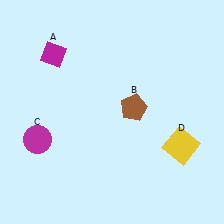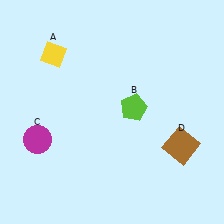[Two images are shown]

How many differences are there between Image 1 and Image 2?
There are 3 differences between the two images.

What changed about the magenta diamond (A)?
In Image 1, A is magenta. In Image 2, it changed to yellow.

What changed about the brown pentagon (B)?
In Image 1, B is brown. In Image 2, it changed to lime.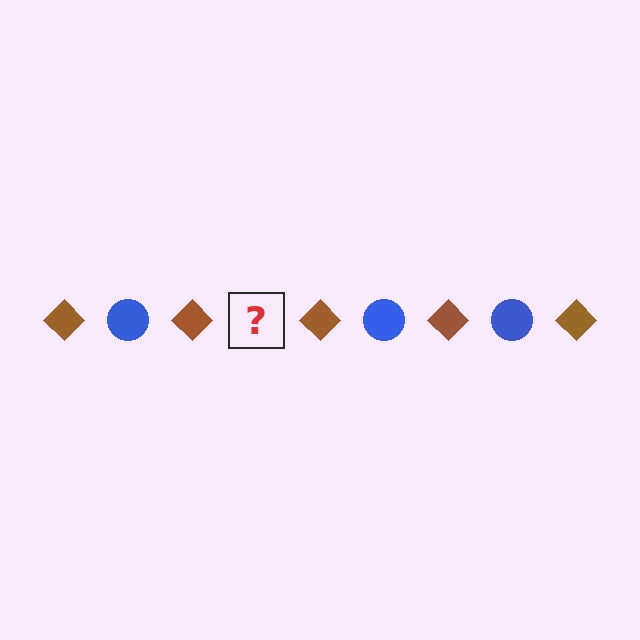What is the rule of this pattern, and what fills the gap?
The rule is that the pattern alternates between brown diamond and blue circle. The gap should be filled with a blue circle.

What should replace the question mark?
The question mark should be replaced with a blue circle.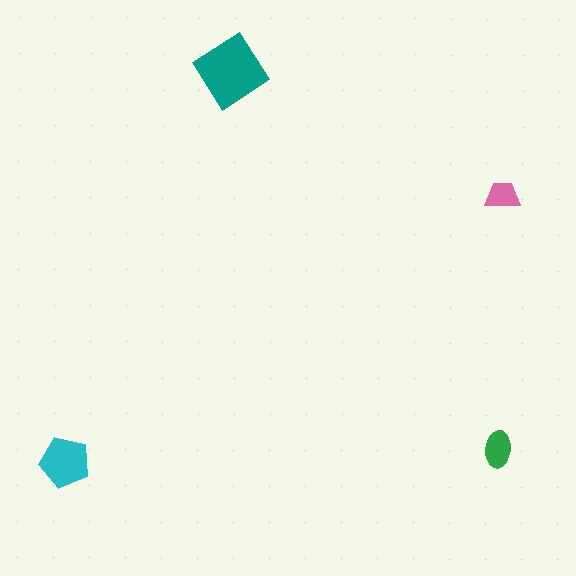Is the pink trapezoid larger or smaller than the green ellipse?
Smaller.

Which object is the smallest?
The pink trapezoid.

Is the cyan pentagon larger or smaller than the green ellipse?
Larger.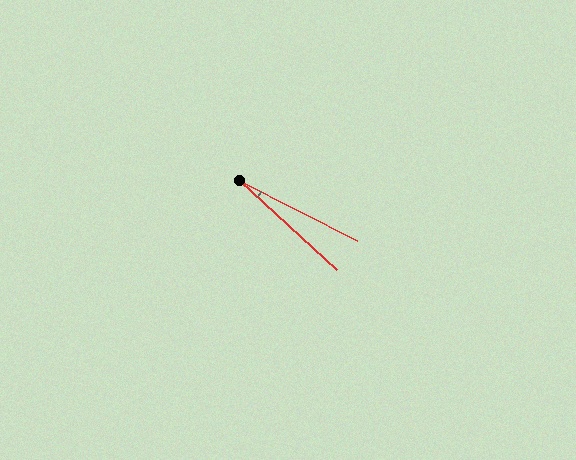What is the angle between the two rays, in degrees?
Approximately 16 degrees.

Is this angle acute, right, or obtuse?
It is acute.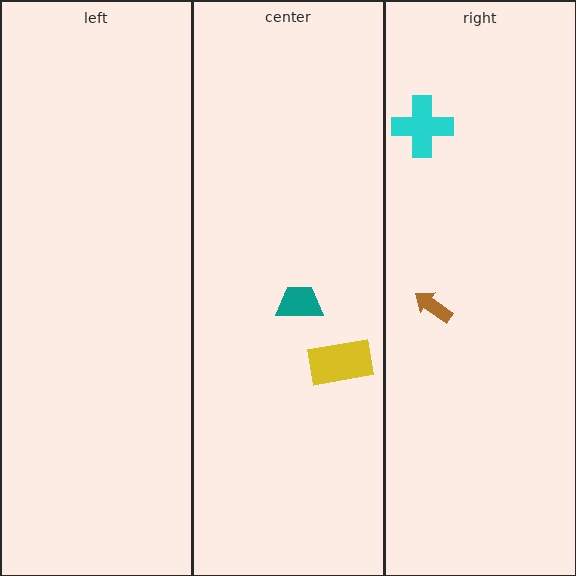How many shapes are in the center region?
2.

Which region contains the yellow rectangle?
The center region.